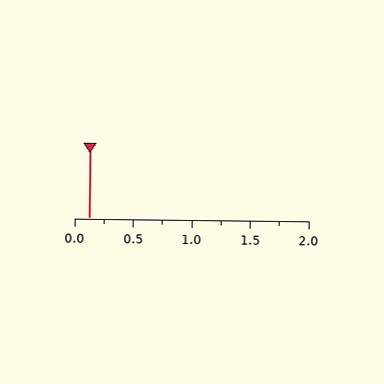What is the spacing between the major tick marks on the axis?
The major ticks are spaced 0.5 apart.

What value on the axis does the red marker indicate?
The marker indicates approximately 0.12.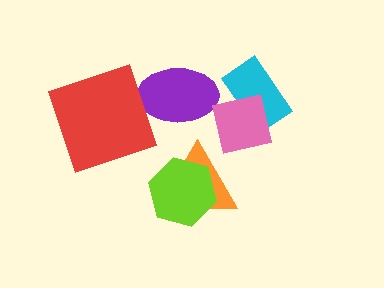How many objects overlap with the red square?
0 objects overlap with the red square.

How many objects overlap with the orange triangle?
1 object overlaps with the orange triangle.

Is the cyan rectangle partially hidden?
Yes, it is partially covered by another shape.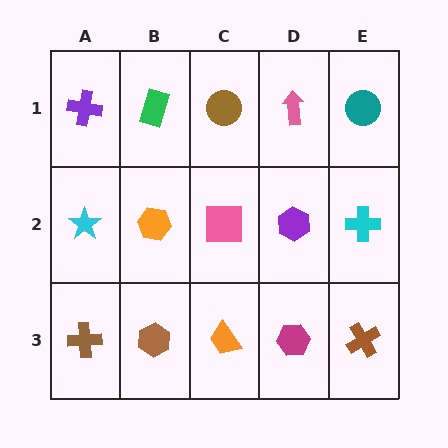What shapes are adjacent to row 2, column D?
A pink arrow (row 1, column D), a magenta hexagon (row 3, column D), a pink square (row 2, column C), a cyan cross (row 2, column E).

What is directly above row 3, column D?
A purple hexagon.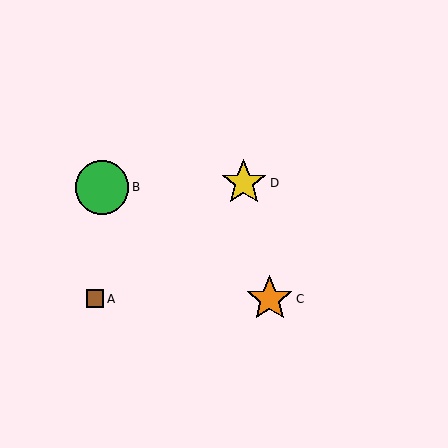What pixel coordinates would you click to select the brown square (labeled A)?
Click at (95, 299) to select the brown square A.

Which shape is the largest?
The green circle (labeled B) is the largest.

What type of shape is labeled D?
Shape D is a yellow star.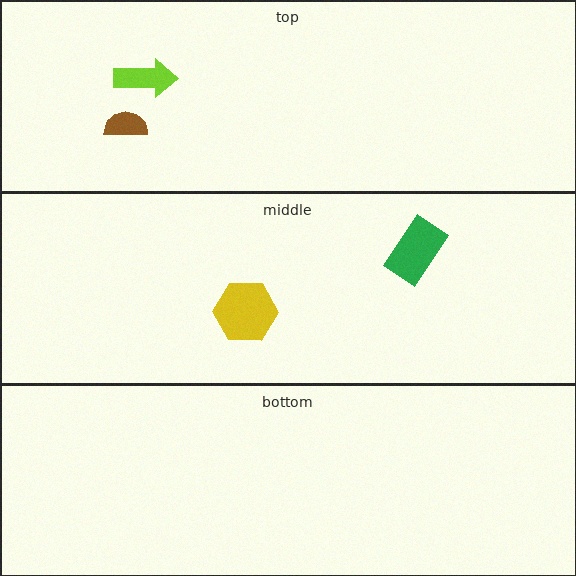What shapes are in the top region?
The brown semicircle, the lime arrow.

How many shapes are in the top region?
2.